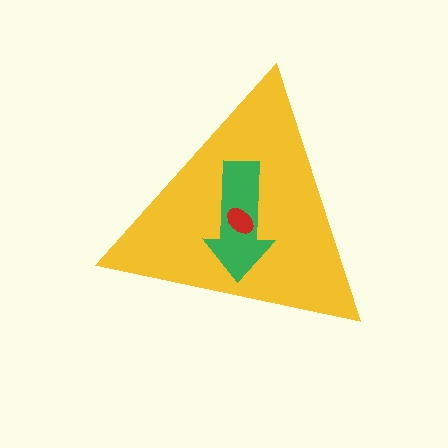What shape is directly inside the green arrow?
The red ellipse.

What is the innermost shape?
The red ellipse.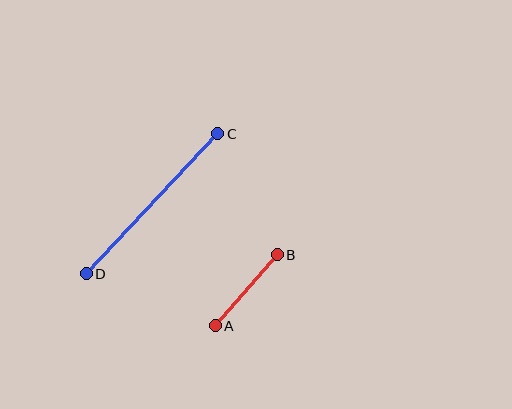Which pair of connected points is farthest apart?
Points C and D are farthest apart.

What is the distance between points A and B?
The distance is approximately 94 pixels.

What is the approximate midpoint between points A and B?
The midpoint is at approximately (246, 290) pixels.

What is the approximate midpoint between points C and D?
The midpoint is at approximately (152, 204) pixels.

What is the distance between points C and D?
The distance is approximately 192 pixels.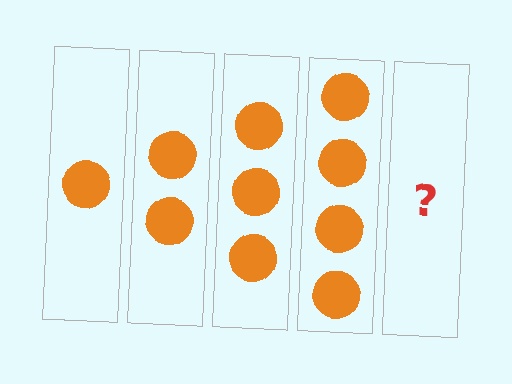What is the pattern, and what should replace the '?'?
The pattern is that each step adds one more circle. The '?' should be 5 circles.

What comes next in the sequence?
The next element should be 5 circles.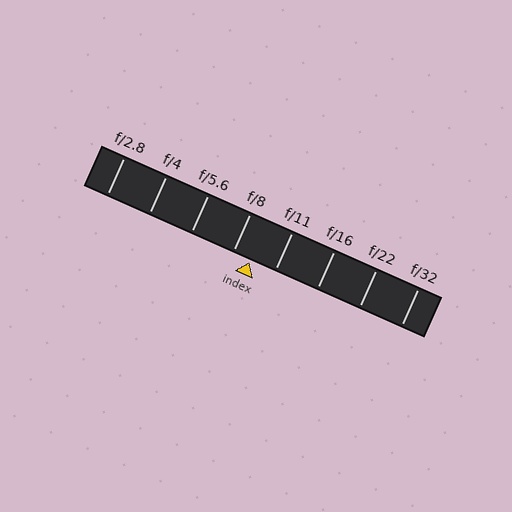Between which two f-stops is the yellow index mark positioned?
The index mark is between f/8 and f/11.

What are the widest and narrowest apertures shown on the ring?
The widest aperture shown is f/2.8 and the narrowest is f/32.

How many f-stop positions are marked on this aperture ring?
There are 8 f-stop positions marked.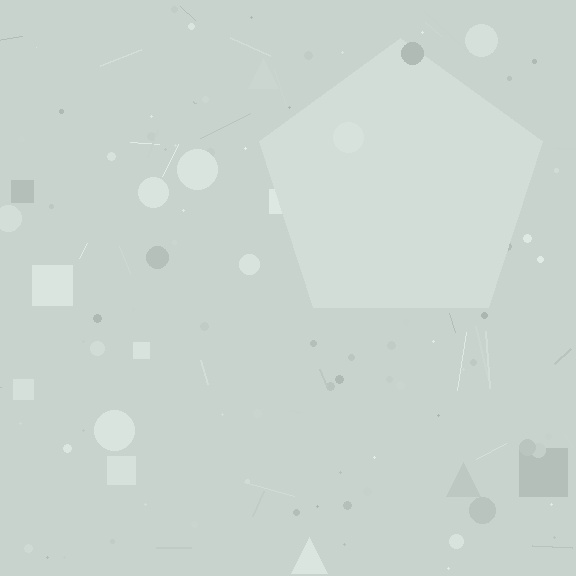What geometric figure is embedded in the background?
A pentagon is embedded in the background.